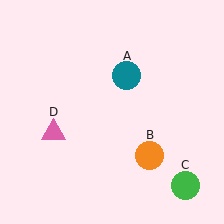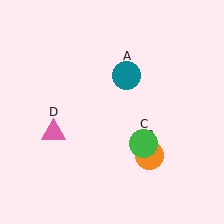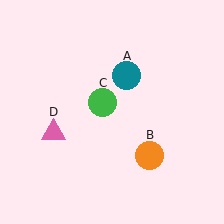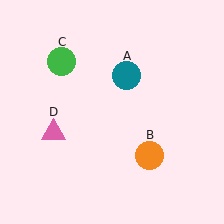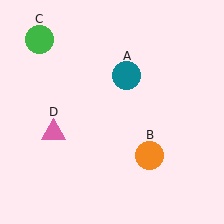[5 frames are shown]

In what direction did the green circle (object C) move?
The green circle (object C) moved up and to the left.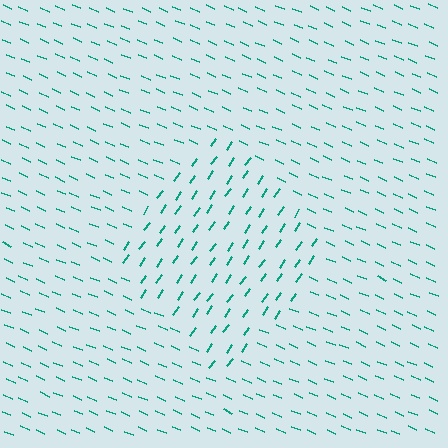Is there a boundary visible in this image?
Yes, there is a texture boundary formed by a change in line orientation.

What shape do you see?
I see a diamond.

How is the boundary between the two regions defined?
The boundary is defined purely by a change in line orientation (approximately 79 degrees difference). All lines are the same color and thickness.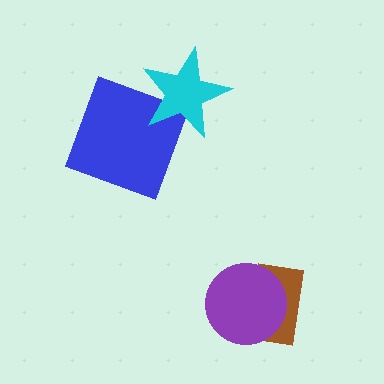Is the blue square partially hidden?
Yes, it is partially covered by another shape.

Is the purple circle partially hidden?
No, no other shape covers it.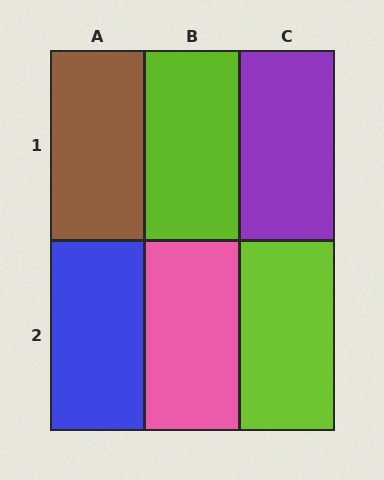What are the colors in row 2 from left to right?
Blue, pink, lime.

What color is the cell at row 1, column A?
Brown.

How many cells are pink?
1 cell is pink.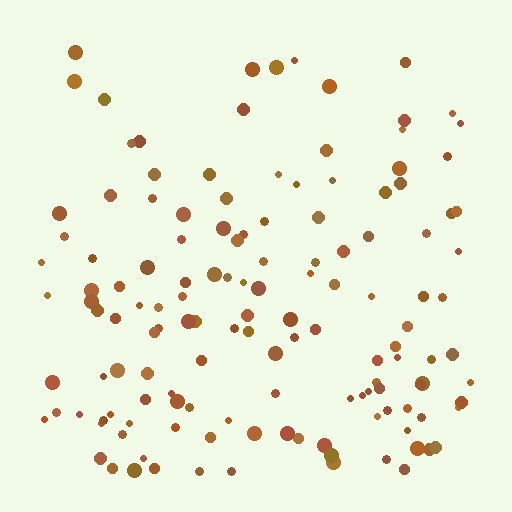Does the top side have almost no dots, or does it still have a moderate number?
Still a moderate number, just noticeably fewer than the bottom.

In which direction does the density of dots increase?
From top to bottom, with the bottom side densest.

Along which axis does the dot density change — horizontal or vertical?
Vertical.